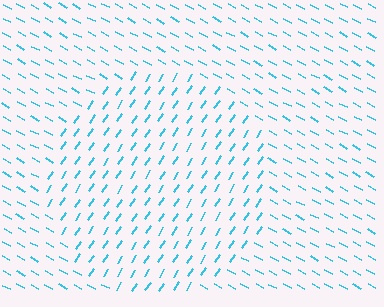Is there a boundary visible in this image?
Yes, there is a texture boundary formed by a change in line orientation.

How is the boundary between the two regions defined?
The boundary is defined purely by a change in line orientation (approximately 85 degrees difference). All lines are the same color and thickness.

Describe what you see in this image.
The image is filled with small cyan line segments. A circle region in the image has lines oriented differently from the surrounding lines, creating a visible texture boundary.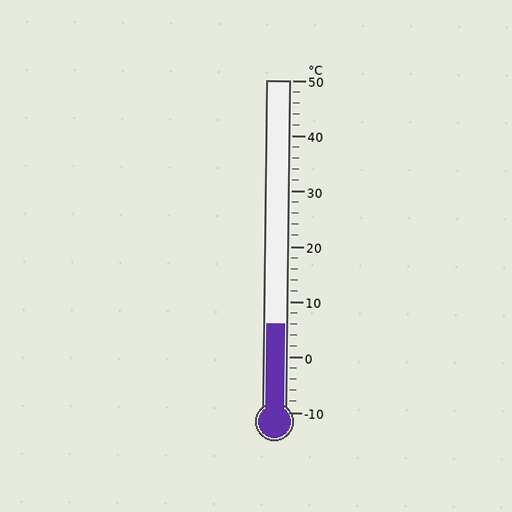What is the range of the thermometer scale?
The thermometer scale ranges from -10°C to 50°C.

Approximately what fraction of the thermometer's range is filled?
The thermometer is filled to approximately 25% of its range.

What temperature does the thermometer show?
The thermometer shows approximately 6°C.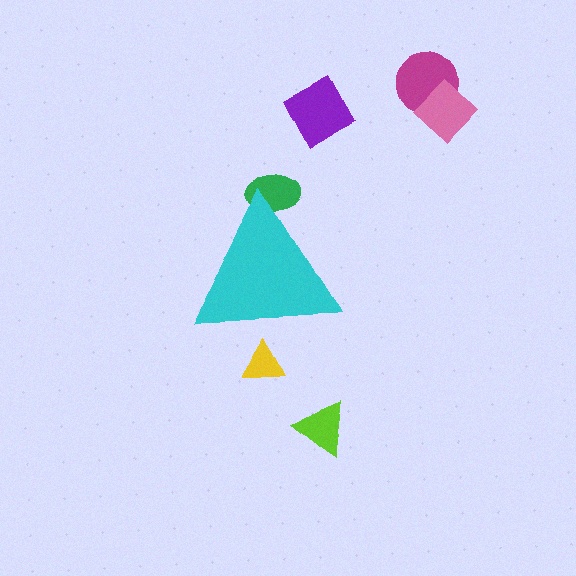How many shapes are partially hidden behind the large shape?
2 shapes are partially hidden.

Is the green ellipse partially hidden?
Yes, the green ellipse is partially hidden behind the cyan triangle.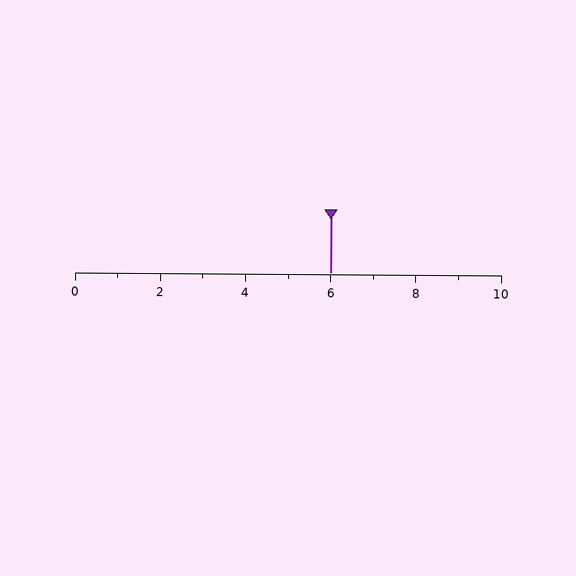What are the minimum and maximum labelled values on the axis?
The axis runs from 0 to 10.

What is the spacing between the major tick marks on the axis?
The major ticks are spaced 2 apart.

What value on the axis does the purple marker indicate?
The marker indicates approximately 6.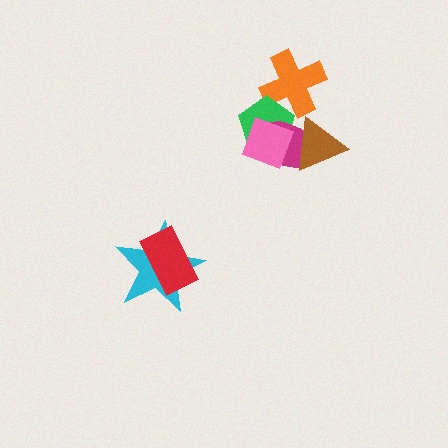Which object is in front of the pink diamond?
The brown triangle is in front of the pink diamond.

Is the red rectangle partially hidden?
No, no other shape covers it.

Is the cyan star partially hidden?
Yes, it is partially covered by another shape.